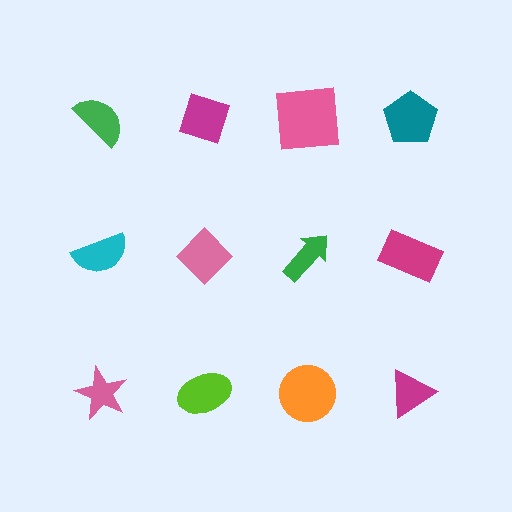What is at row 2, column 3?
A green arrow.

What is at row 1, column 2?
A magenta diamond.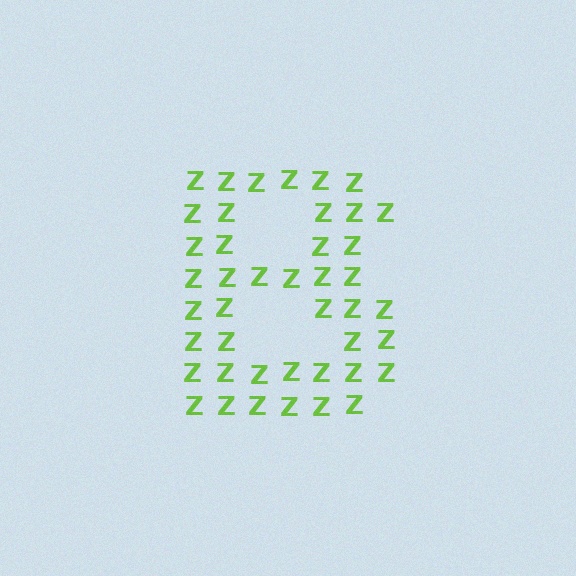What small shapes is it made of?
It is made of small letter Z's.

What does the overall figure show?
The overall figure shows the letter B.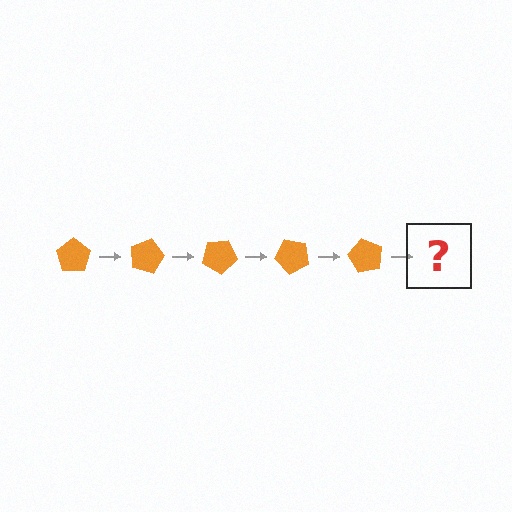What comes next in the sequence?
The next element should be an orange pentagon rotated 75 degrees.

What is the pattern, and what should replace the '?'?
The pattern is that the pentagon rotates 15 degrees each step. The '?' should be an orange pentagon rotated 75 degrees.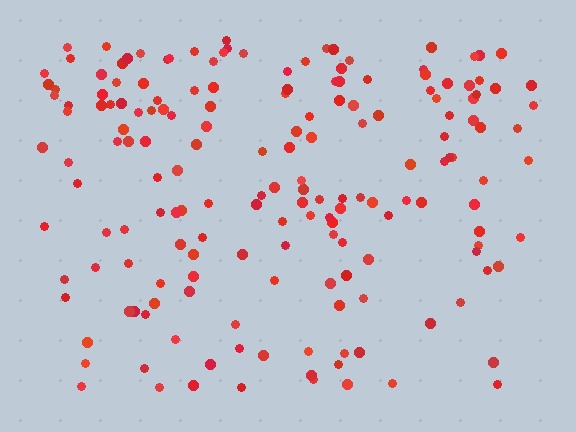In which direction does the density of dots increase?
From bottom to top, with the top side densest.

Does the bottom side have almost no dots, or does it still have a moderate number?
Still a moderate number, just noticeably fewer than the top.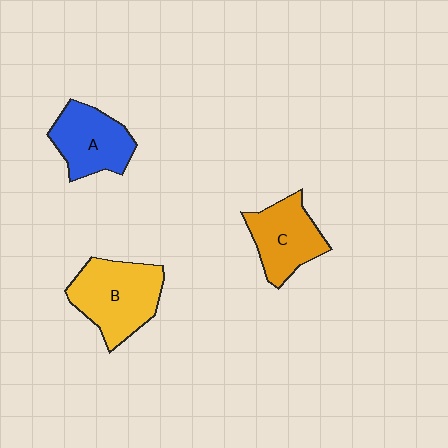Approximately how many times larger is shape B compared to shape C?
Approximately 1.3 times.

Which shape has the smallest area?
Shape C (orange).